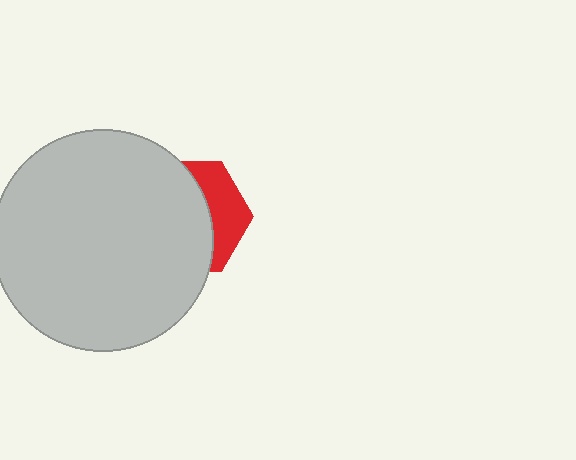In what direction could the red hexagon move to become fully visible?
The red hexagon could move right. That would shift it out from behind the light gray circle entirely.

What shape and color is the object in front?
The object in front is a light gray circle.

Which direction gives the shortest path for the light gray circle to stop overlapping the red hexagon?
Moving left gives the shortest separation.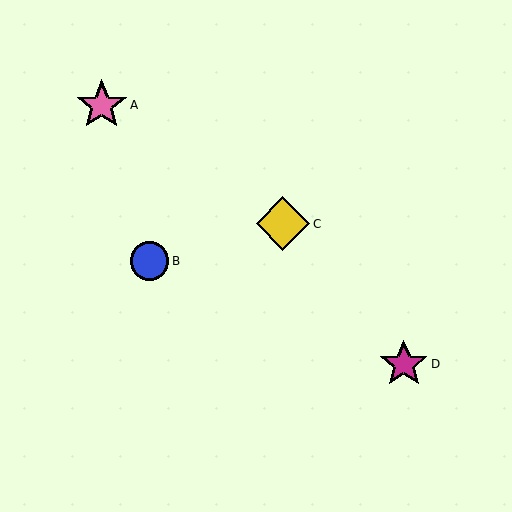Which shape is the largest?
The yellow diamond (labeled C) is the largest.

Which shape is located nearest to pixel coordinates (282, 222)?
The yellow diamond (labeled C) at (283, 224) is nearest to that location.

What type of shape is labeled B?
Shape B is a blue circle.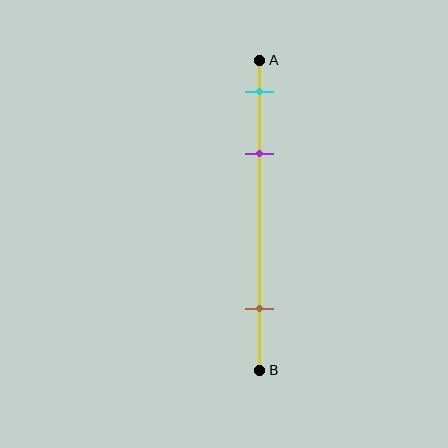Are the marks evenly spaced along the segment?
No, the marks are not evenly spaced.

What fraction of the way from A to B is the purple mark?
The purple mark is approximately 30% (0.3) of the way from A to B.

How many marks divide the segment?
There are 3 marks dividing the segment.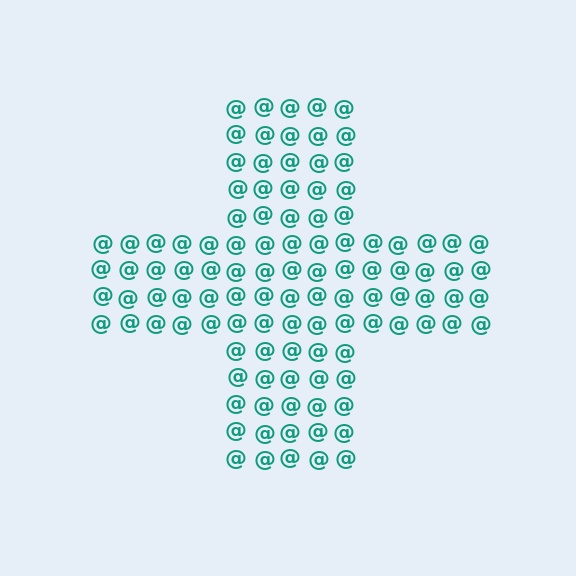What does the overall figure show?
The overall figure shows a cross.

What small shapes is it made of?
It is made of small at signs.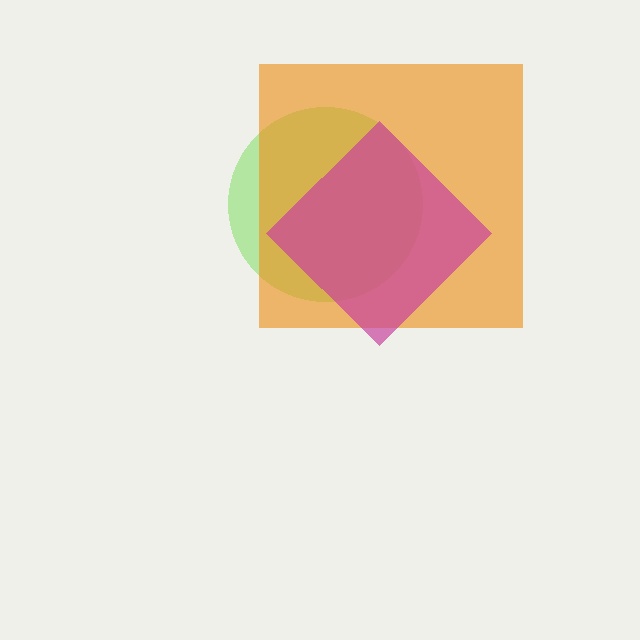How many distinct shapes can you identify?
There are 3 distinct shapes: a lime circle, an orange square, a magenta diamond.